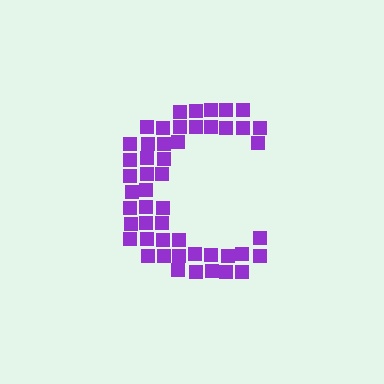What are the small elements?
The small elements are squares.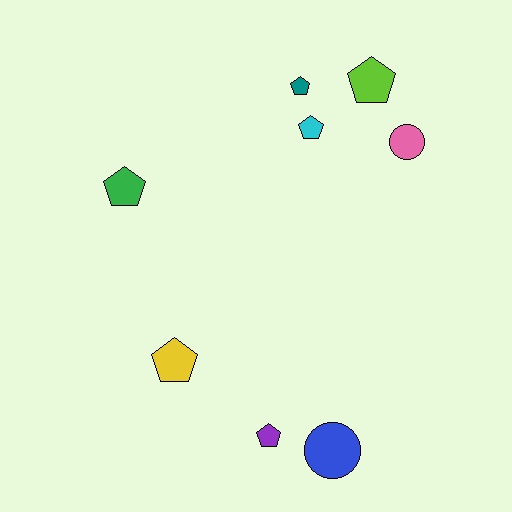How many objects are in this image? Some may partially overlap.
There are 8 objects.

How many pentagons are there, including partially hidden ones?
There are 6 pentagons.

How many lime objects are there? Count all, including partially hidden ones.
There is 1 lime object.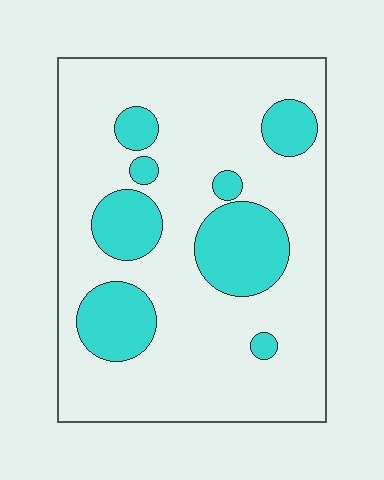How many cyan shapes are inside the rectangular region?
8.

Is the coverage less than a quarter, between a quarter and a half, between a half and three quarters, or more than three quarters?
Less than a quarter.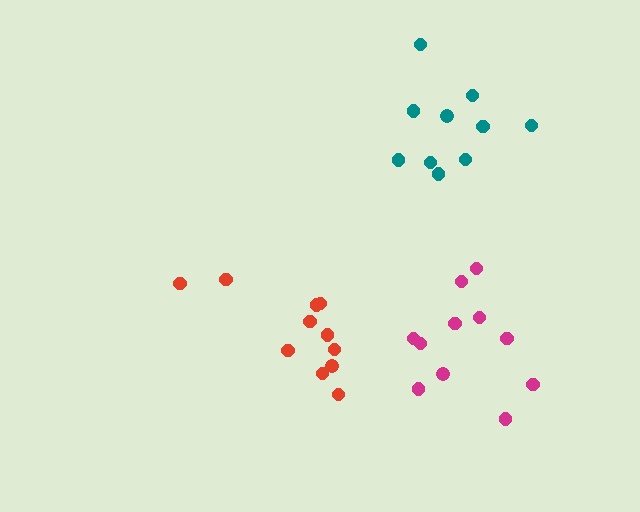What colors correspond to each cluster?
The clusters are colored: teal, magenta, red.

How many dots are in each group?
Group 1: 10 dots, Group 2: 11 dots, Group 3: 11 dots (32 total).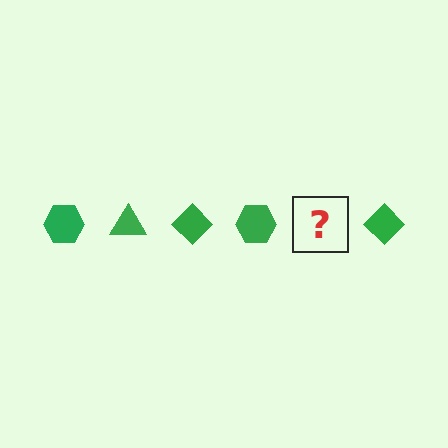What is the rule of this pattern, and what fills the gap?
The rule is that the pattern cycles through hexagon, triangle, diamond shapes in green. The gap should be filled with a green triangle.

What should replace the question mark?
The question mark should be replaced with a green triangle.